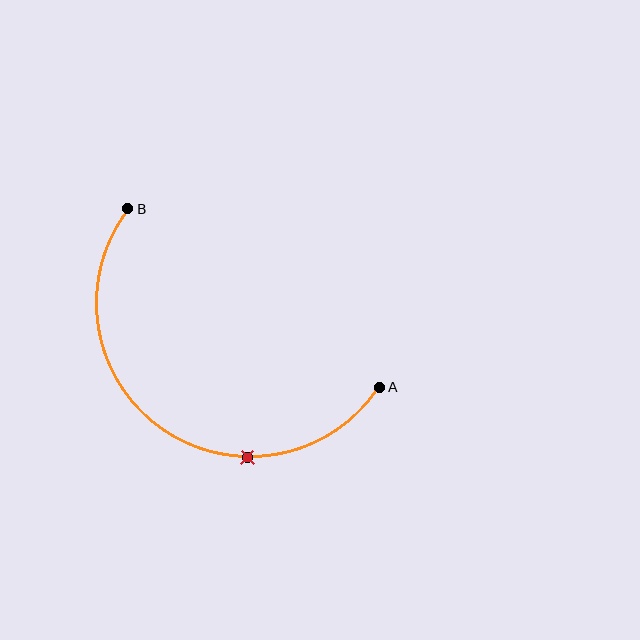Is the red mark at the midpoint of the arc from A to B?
No. The red mark lies on the arc but is closer to endpoint A. The arc midpoint would be at the point on the curve equidistant along the arc from both A and B.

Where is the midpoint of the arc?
The arc midpoint is the point on the curve farthest from the straight line joining A and B. It sits below and to the left of that line.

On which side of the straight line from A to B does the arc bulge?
The arc bulges below and to the left of the straight line connecting A and B.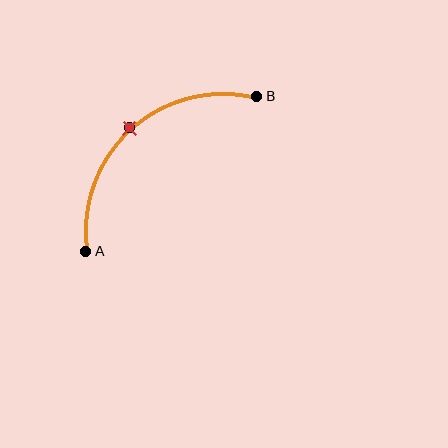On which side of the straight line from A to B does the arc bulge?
The arc bulges above and to the left of the straight line connecting A and B.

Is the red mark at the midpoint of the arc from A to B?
Yes. The red mark lies on the arc at equal arc-length from both A and B — it is the arc midpoint.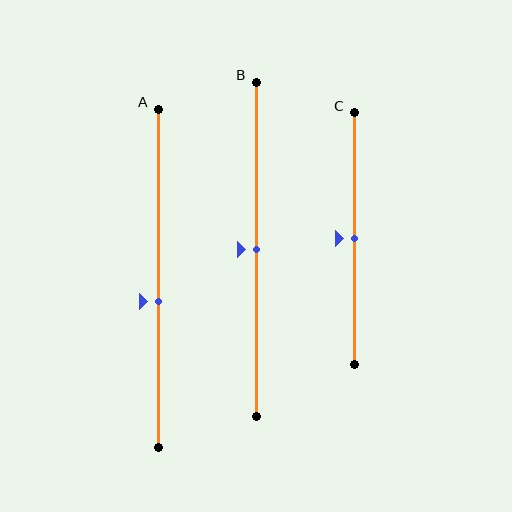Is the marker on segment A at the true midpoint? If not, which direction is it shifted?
No, the marker on segment A is shifted downward by about 7% of the segment length.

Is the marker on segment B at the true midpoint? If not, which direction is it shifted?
Yes, the marker on segment B is at the true midpoint.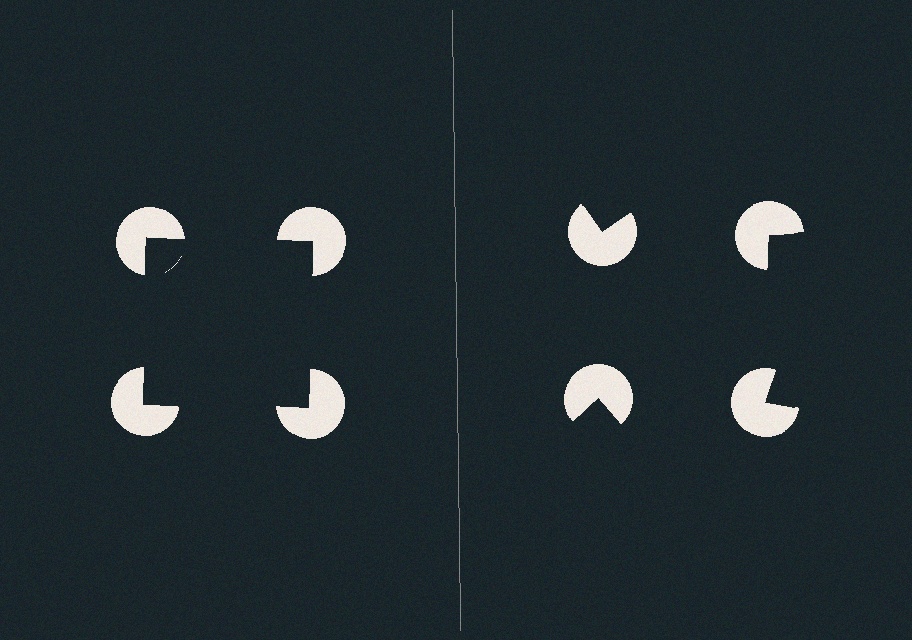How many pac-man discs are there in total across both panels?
8 — 4 on each side.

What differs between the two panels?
The pac-man discs are positioned identically on both sides; only the wedge orientations differ. On the left they align to a square; on the right they are misaligned.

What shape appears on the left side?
An illusory square.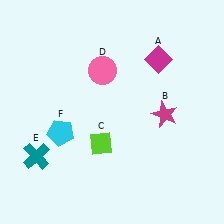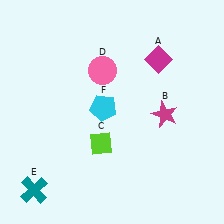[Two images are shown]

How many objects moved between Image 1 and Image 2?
2 objects moved between the two images.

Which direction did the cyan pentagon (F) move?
The cyan pentagon (F) moved right.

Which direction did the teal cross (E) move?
The teal cross (E) moved down.